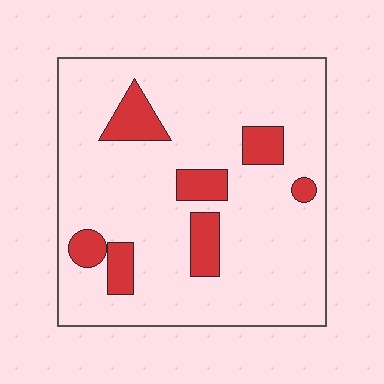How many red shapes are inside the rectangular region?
7.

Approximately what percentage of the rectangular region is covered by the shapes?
Approximately 15%.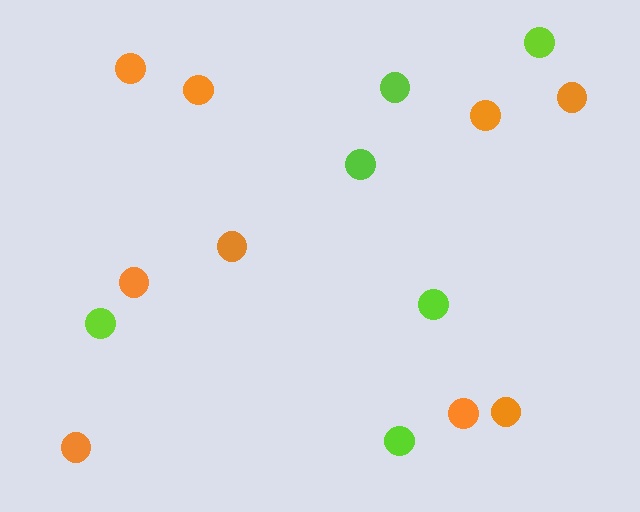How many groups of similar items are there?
There are 2 groups: one group of orange circles (9) and one group of lime circles (6).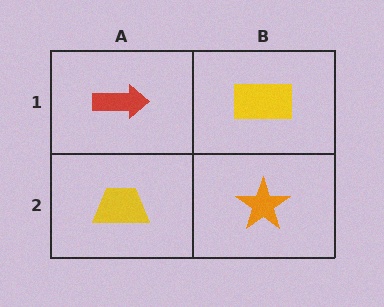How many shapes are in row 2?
2 shapes.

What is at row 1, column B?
A yellow rectangle.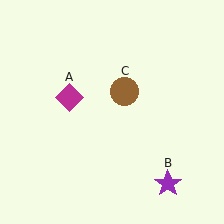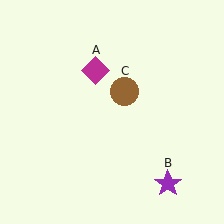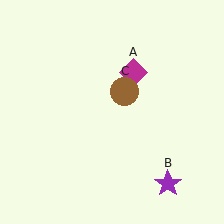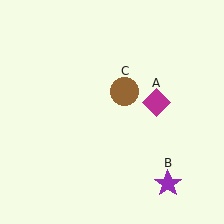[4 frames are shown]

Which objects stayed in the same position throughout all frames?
Purple star (object B) and brown circle (object C) remained stationary.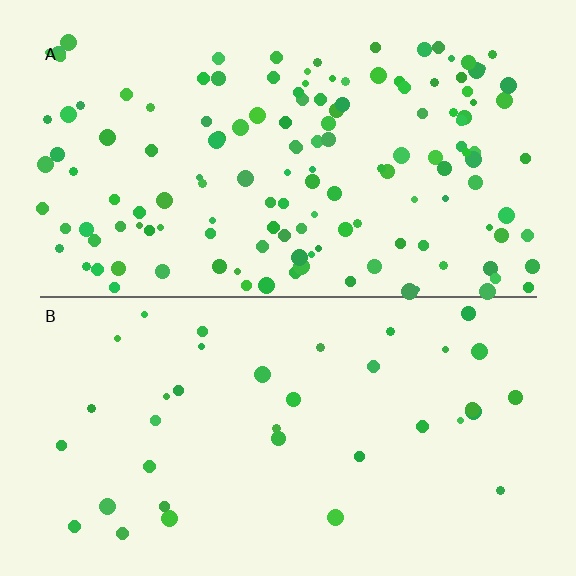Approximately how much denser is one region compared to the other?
Approximately 3.6× — region A over region B.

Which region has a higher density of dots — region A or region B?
A (the top).